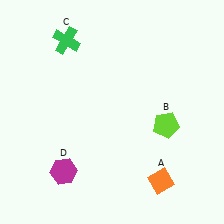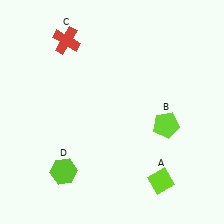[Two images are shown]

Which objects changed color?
A changed from orange to lime. C changed from green to red. D changed from magenta to lime.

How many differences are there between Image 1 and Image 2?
There are 3 differences between the two images.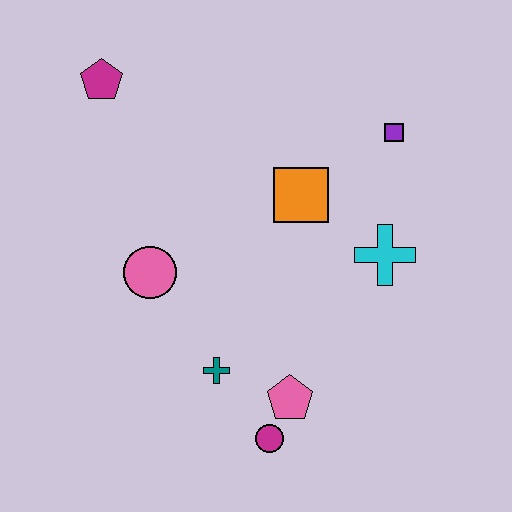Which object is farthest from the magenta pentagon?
The magenta circle is farthest from the magenta pentagon.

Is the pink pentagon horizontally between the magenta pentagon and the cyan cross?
Yes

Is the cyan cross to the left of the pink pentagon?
No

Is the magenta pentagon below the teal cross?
No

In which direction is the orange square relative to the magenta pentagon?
The orange square is to the right of the magenta pentagon.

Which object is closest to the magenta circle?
The pink pentagon is closest to the magenta circle.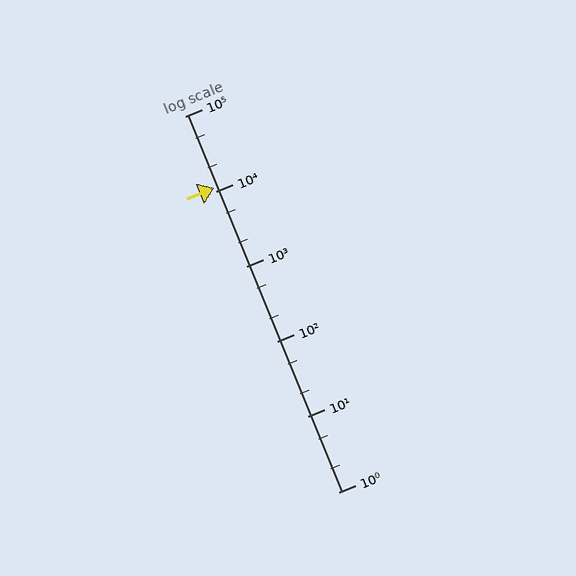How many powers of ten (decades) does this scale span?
The scale spans 5 decades, from 1 to 100000.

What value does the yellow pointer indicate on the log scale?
The pointer indicates approximately 11000.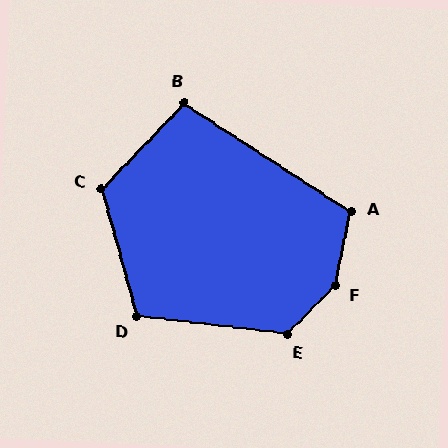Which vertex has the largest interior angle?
F, at approximately 147 degrees.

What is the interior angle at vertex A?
Approximately 111 degrees (obtuse).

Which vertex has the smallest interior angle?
B, at approximately 101 degrees.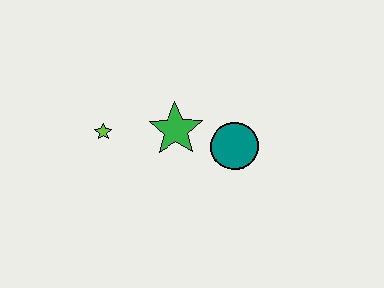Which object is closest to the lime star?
The green star is closest to the lime star.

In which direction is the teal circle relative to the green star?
The teal circle is to the right of the green star.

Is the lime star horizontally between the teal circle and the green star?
No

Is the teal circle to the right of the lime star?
Yes